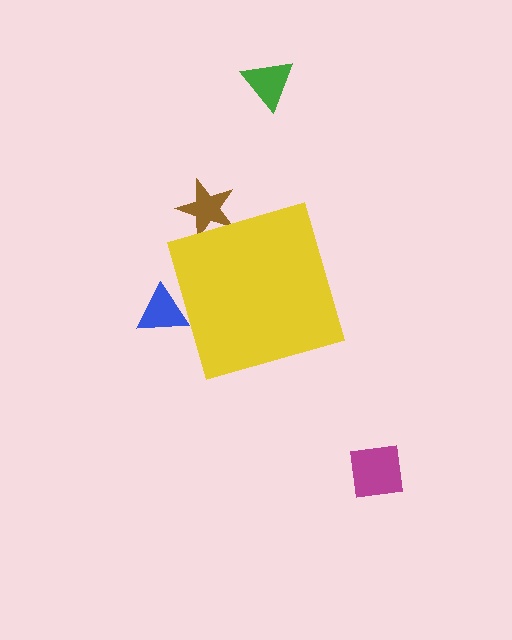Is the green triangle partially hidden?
No, the green triangle is fully visible.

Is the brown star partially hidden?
Yes, the brown star is partially hidden behind the yellow diamond.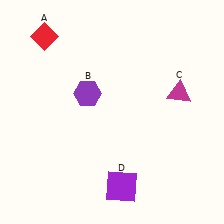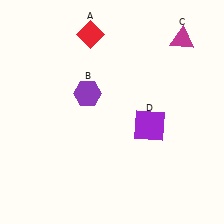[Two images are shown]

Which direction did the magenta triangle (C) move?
The magenta triangle (C) moved up.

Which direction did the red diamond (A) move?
The red diamond (A) moved right.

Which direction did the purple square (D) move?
The purple square (D) moved up.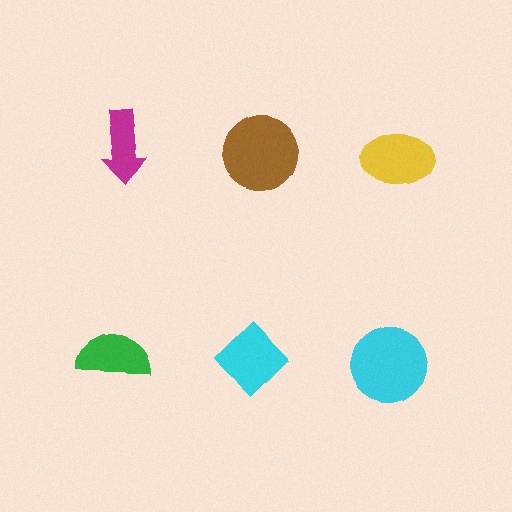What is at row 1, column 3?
A yellow ellipse.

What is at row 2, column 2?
A cyan diamond.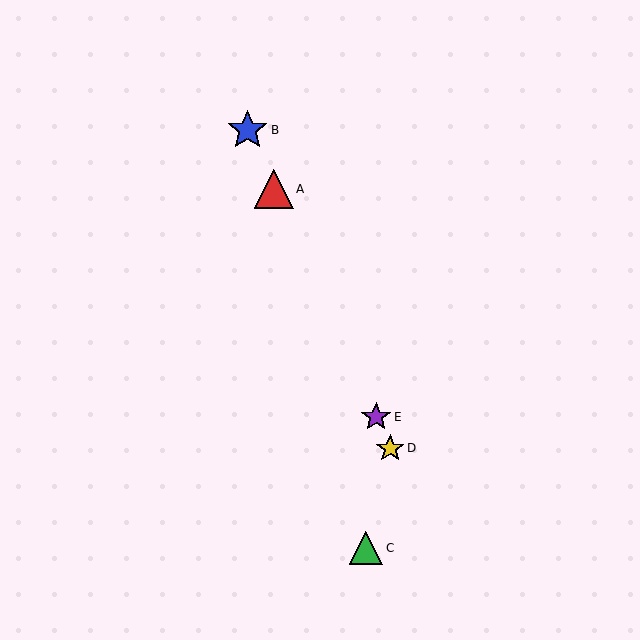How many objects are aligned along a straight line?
4 objects (A, B, D, E) are aligned along a straight line.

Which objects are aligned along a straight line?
Objects A, B, D, E are aligned along a straight line.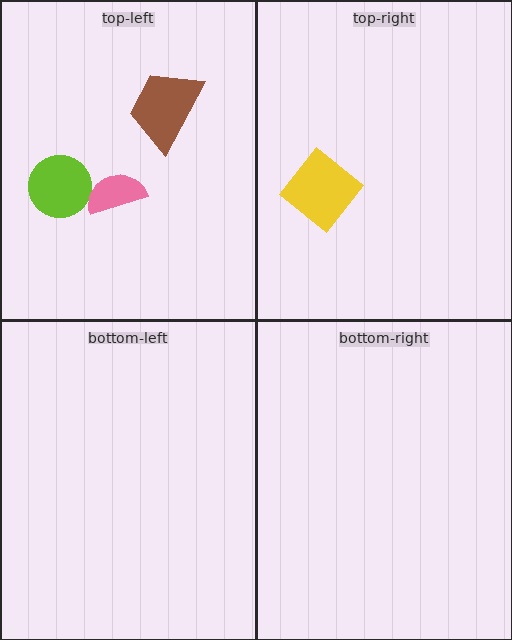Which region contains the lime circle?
The top-left region.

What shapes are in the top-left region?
The lime circle, the brown trapezoid, the pink semicircle.